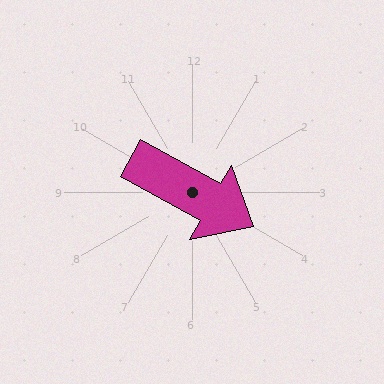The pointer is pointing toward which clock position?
Roughly 4 o'clock.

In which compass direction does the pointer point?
Southeast.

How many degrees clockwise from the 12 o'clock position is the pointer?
Approximately 119 degrees.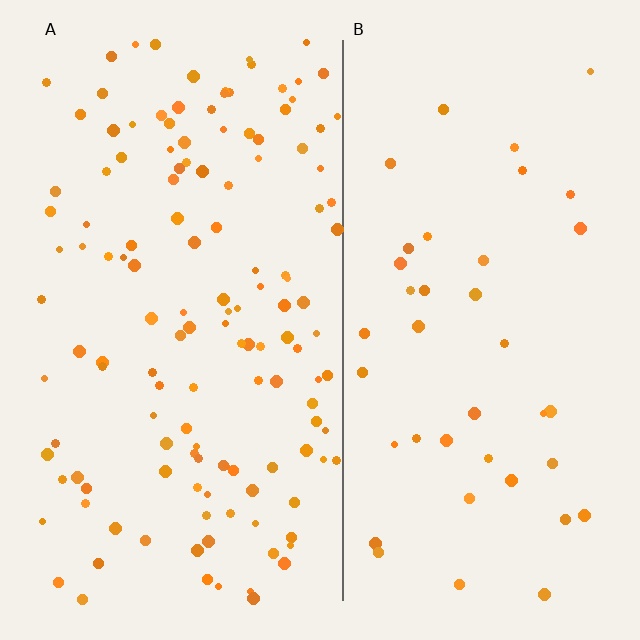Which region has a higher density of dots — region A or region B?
A (the left).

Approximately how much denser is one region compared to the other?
Approximately 3.3× — region A over region B.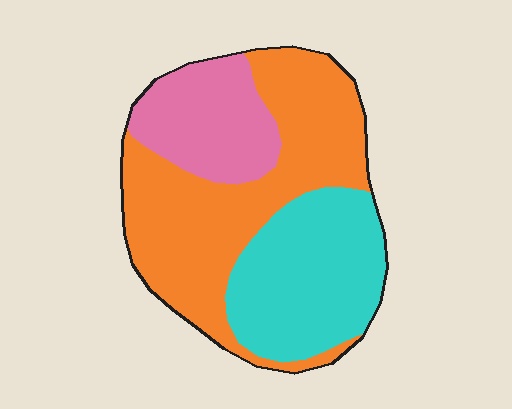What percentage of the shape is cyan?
Cyan covers roughly 30% of the shape.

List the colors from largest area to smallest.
From largest to smallest: orange, cyan, pink.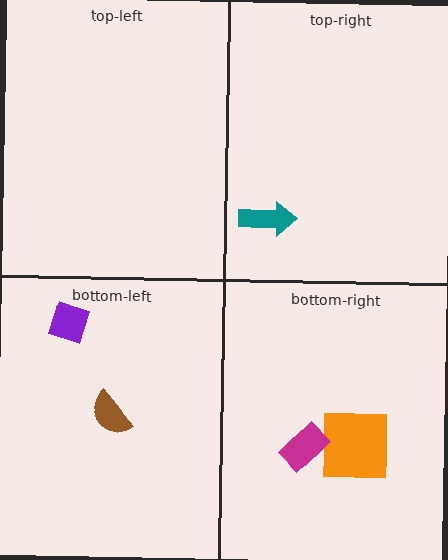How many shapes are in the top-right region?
1.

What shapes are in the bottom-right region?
The orange square, the magenta rectangle.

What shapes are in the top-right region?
The teal arrow.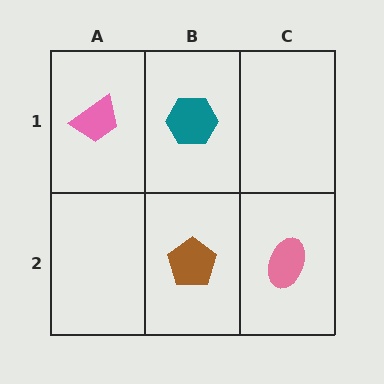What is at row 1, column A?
A pink trapezoid.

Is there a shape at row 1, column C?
No, that cell is empty.